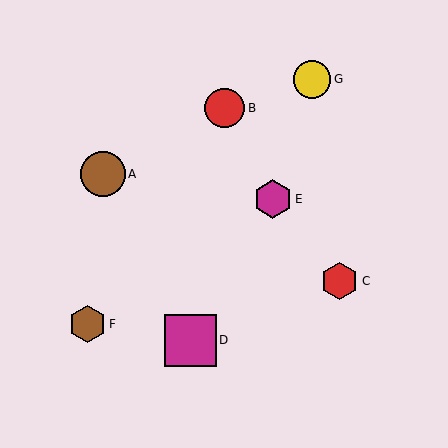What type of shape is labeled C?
Shape C is a red hexagon.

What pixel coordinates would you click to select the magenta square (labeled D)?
Click at (190, 340) to select the magenta square D.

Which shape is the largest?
The magenta square (labeled D) is the largest.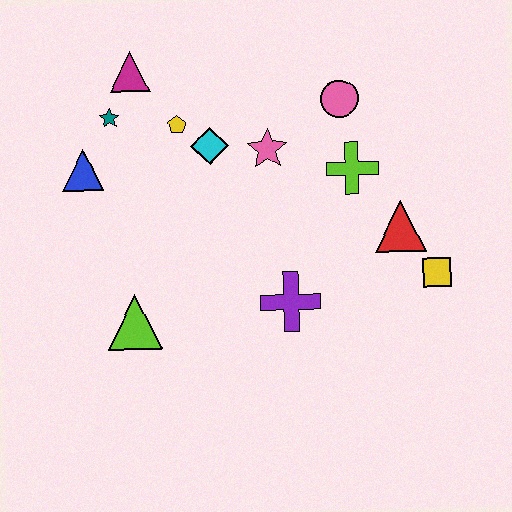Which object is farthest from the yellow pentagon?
The yellow square is farthest from the yellow pentagon.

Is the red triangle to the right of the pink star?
Yes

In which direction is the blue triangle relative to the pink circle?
The blue triangle is to the left of the pink circle.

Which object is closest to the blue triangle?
The teal star is closest to the blue triangle.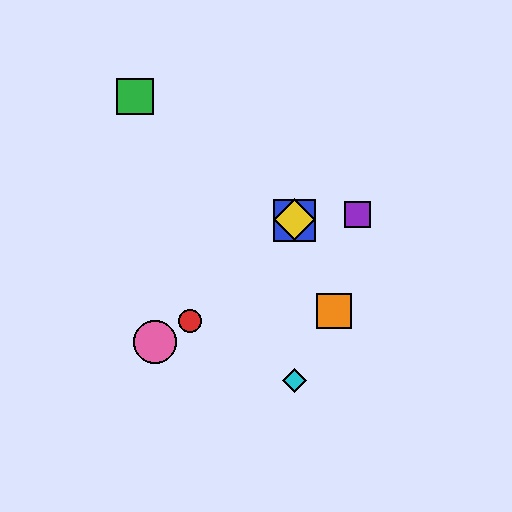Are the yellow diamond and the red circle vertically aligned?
No, the yellow diamond is at x≈295 and the red circle is at x≈190.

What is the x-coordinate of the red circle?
The red circle is at x≈190.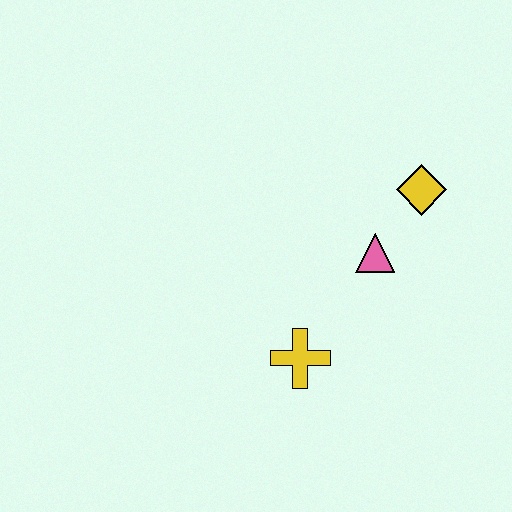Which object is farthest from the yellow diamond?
The yellow cross is farthest from the yellow diamond.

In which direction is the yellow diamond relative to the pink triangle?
The yellow diamond is above the pink triangle.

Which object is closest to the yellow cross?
The pink triangle is closest to the yellow cross.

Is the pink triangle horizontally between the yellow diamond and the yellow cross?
Yes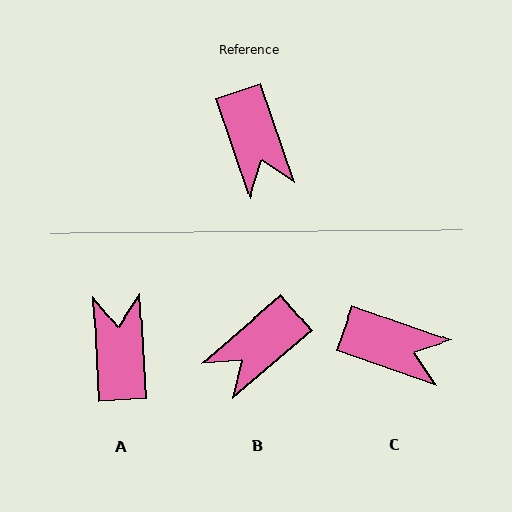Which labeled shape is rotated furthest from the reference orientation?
A, about 164 degrees away.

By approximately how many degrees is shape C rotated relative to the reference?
Approximately 52 degrees counter-clockwise.